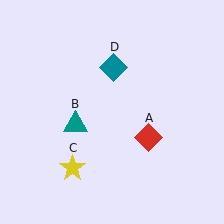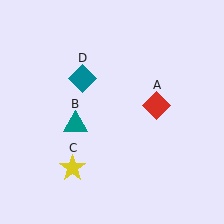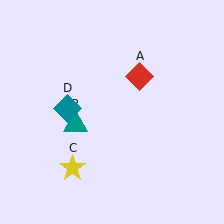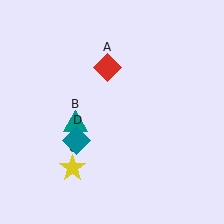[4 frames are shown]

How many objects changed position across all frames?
2 objects changed position: red diamond (object A), teal diamond (object D).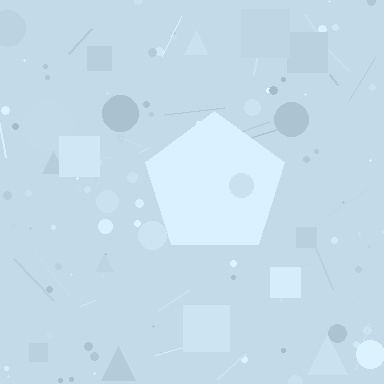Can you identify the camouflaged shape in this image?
The camouflaged shape is a pentagon.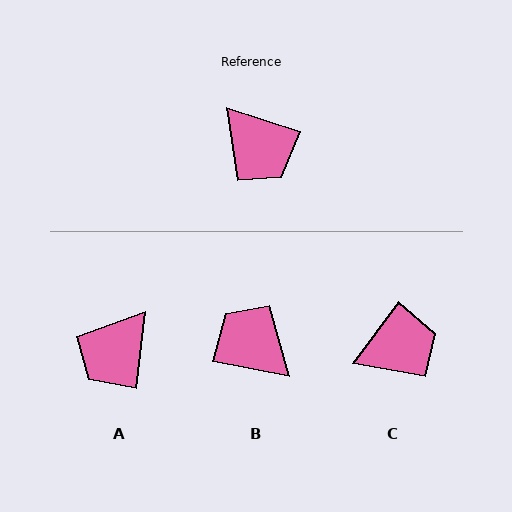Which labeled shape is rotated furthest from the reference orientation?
B, about 172 degrees away.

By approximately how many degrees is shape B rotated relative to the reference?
Approximately 172 degrees clockwise.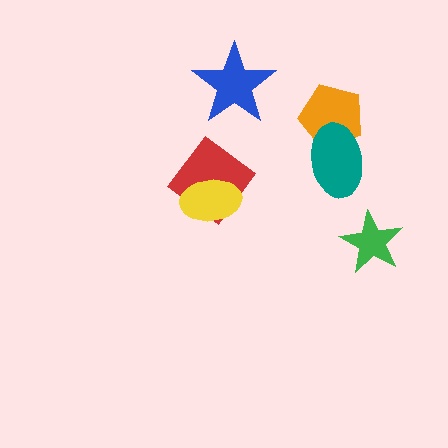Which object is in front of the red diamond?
The yellow ellipse is in front of the red diamond.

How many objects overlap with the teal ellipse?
1 object overlaps with the teal ellipse.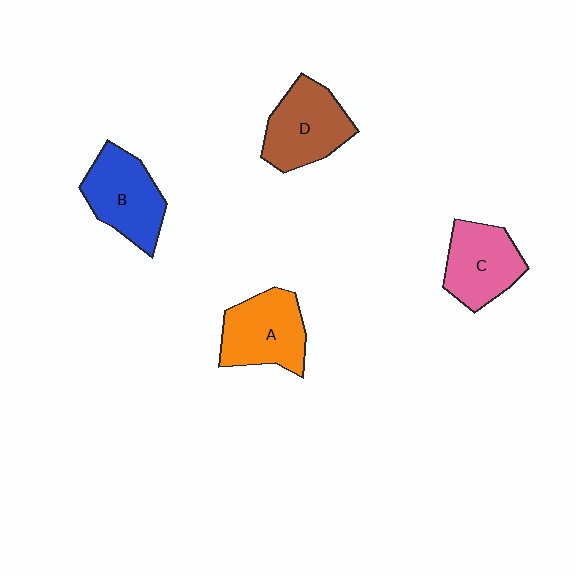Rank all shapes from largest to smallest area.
From largest to smallest: D (brown), A (orange), B (blue), C (pink).